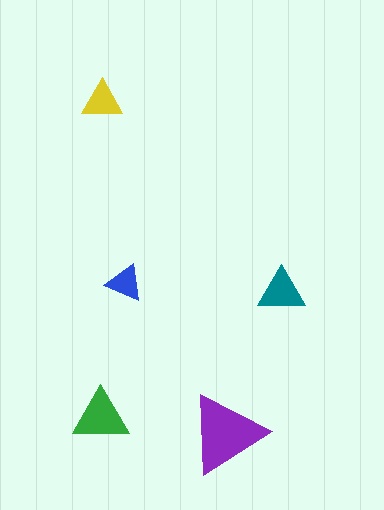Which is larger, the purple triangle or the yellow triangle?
The purple one.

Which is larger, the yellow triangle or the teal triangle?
The teal one.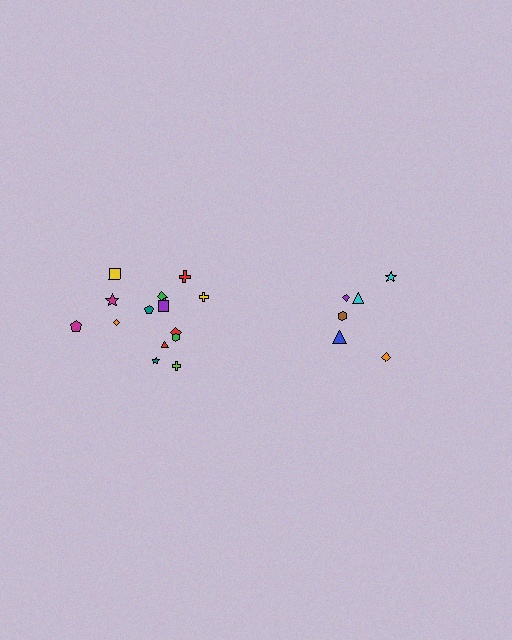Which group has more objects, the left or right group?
The left group.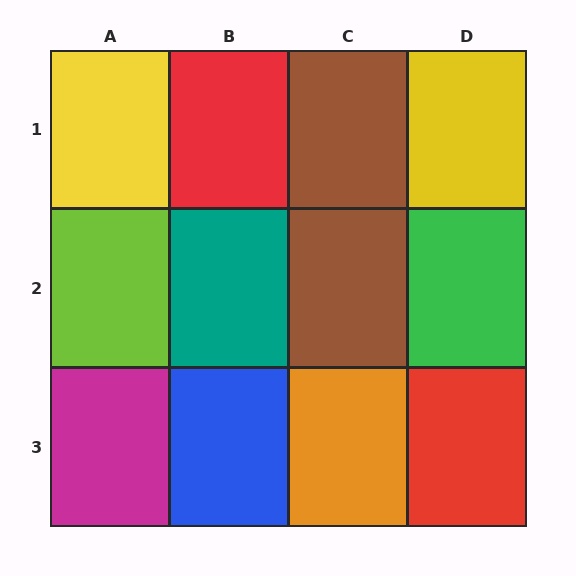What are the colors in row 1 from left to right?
Yellow, red, brown, yellow.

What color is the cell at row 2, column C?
Brown.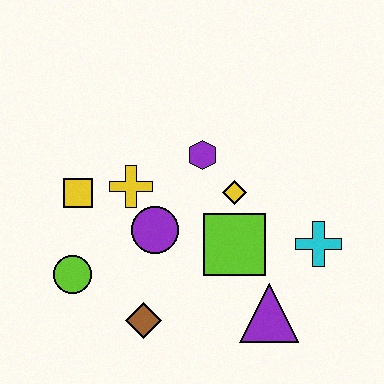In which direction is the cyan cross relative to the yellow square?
The cyan cross is to the right of the yellow square.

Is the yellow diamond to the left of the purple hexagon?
No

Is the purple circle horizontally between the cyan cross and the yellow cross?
Yes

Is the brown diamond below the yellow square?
Yes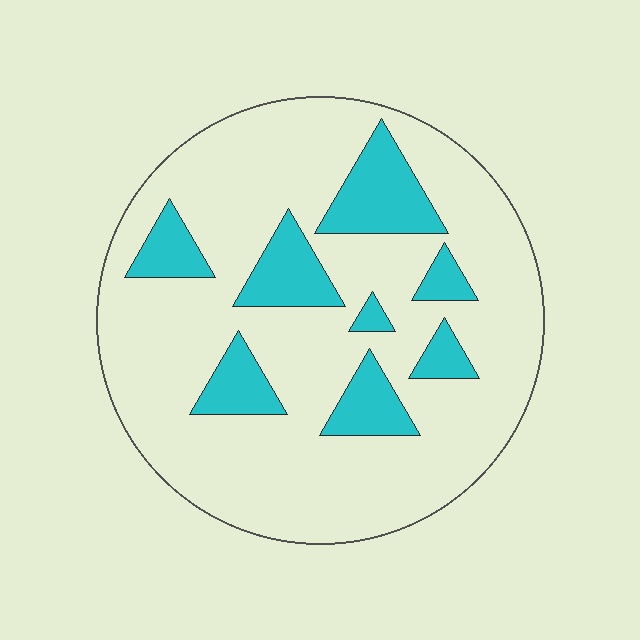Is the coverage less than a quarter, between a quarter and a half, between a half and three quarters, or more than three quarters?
Less than a quarter.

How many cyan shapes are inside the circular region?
8.